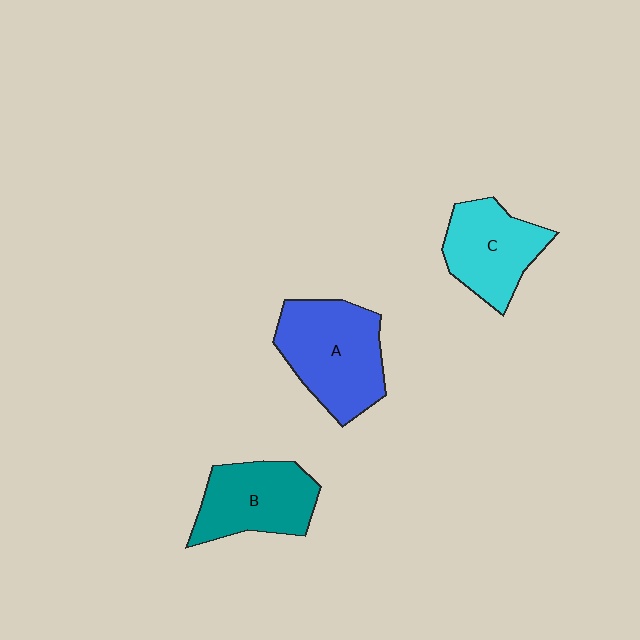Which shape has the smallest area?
Shape C (cyan).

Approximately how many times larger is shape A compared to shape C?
Approximately 1.3 times.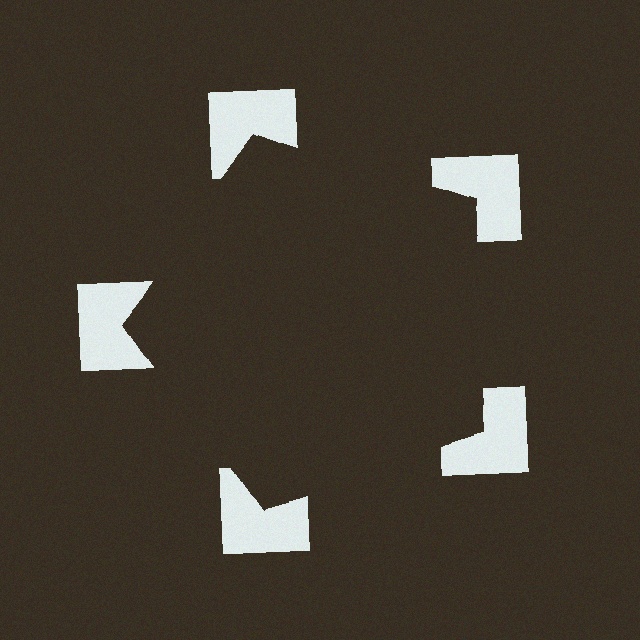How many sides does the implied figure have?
5 sides.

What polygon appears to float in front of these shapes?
An illusory pentagon — its edges are inferred from the aligned wedge cuts in the notched squares, not physically drawn.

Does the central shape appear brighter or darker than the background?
It typically appears slightly darker than the background, even though no actual brightness change is drawn.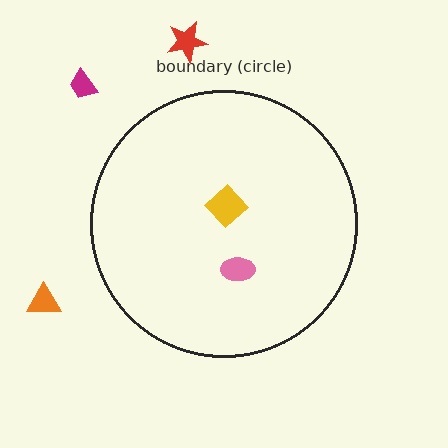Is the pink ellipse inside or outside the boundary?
Inside.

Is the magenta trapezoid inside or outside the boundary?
Outside.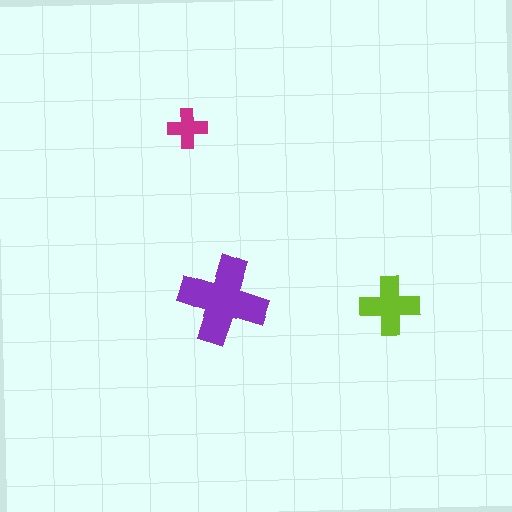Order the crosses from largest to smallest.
the purple one, the lime one, the magenta one.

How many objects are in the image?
There are 3 objects in the image.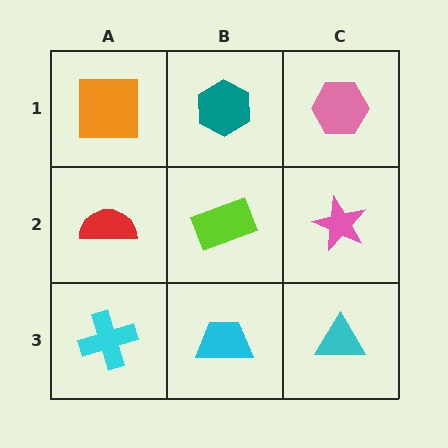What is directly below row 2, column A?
A cyan cross.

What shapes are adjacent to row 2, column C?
A pink hexagon (row 1, column C), a cyan triangle (row 3, column C), a lime rectangle (row 2, column B).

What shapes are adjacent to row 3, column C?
A pink star (row 2, column C), a cyan trapezoid (row 3, column B).